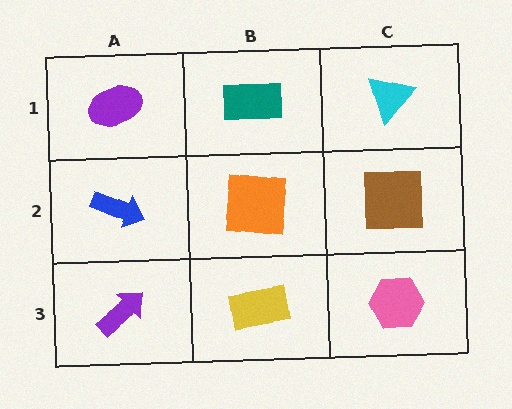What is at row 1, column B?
A teal rectangle.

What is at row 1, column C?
A cyan triangle.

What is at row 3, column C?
A pink hexagon.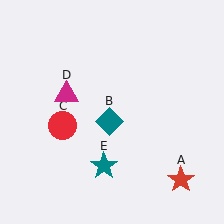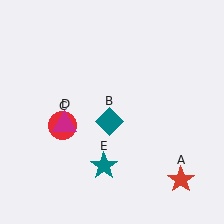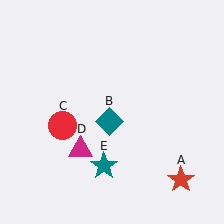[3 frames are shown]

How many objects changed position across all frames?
1 object changed position: magenta triangle (object D).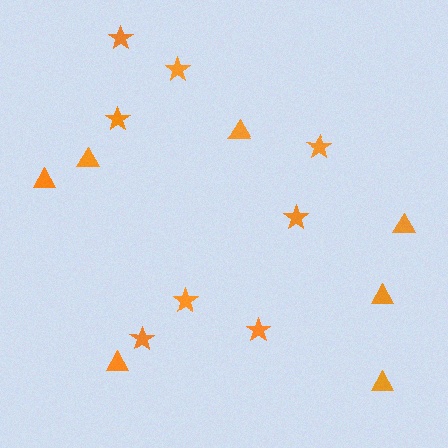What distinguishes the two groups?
There are 2 groups: one group of triangles (7) and one group of stars (8).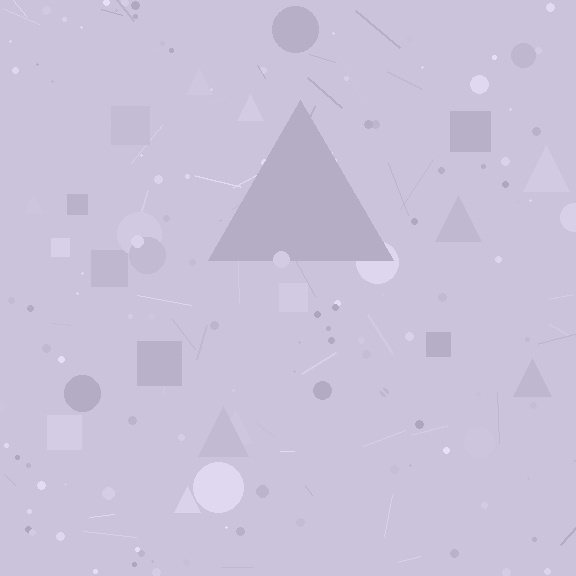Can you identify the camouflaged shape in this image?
The camouflaged shape is a triangle.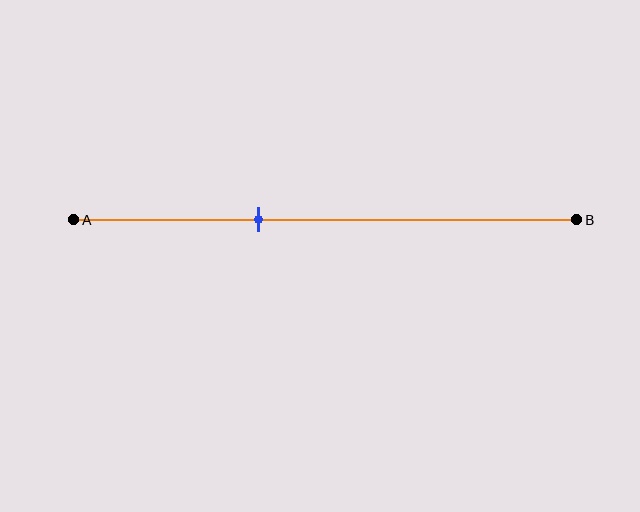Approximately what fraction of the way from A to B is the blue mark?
The blue mark is approximately 35% of the way from A to B.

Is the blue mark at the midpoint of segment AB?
No, the mark is at about 35% from A, not at the 50% midpoint.